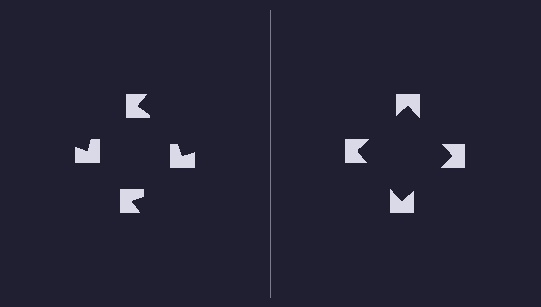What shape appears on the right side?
An illusory square.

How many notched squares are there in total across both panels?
8 — 4 on each side.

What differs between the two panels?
The notched squares are positioned identically on both sides; only the wedge orientations differ. On the right they align to a square; on the left they are misaligned.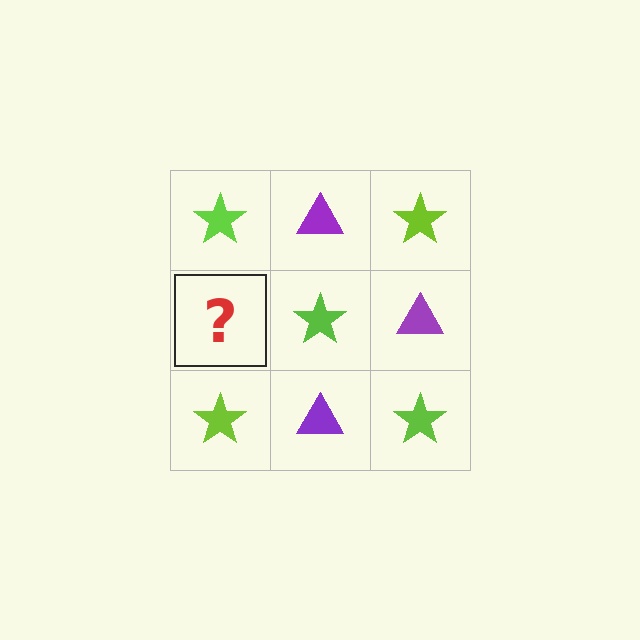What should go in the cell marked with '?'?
The missing cell should contain a purple triangle.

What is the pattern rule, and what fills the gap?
The rule is that it alternates lime star and purple triangle in a checkerboard pattern. The gap should be filled with a purple triangle.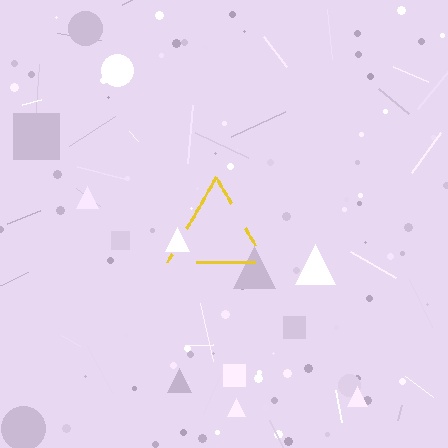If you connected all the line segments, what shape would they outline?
They would outline a triangle.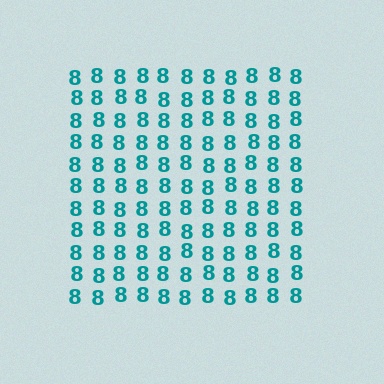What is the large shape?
The large shape is a square.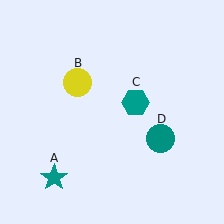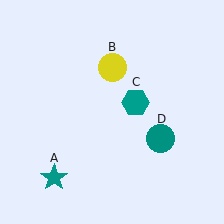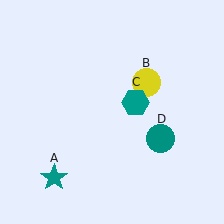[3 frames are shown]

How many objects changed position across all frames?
1 object changed position: yellow circle (object B).